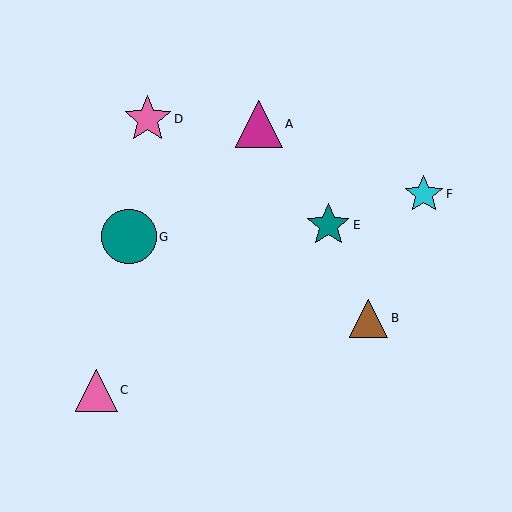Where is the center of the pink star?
The center of the pink star is at (148, 119).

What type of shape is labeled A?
Shape A is a magenta triangle.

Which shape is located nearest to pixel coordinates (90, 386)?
The pink triangle (labeled C) at (96, 390) is nearest to that location.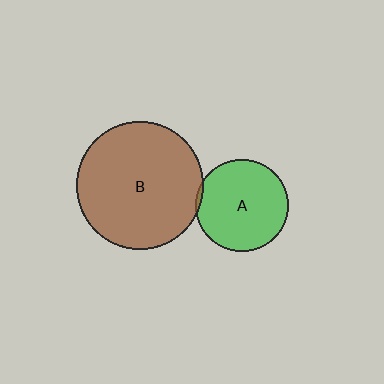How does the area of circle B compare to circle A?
Approximately 1.9 times.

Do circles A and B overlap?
Yes.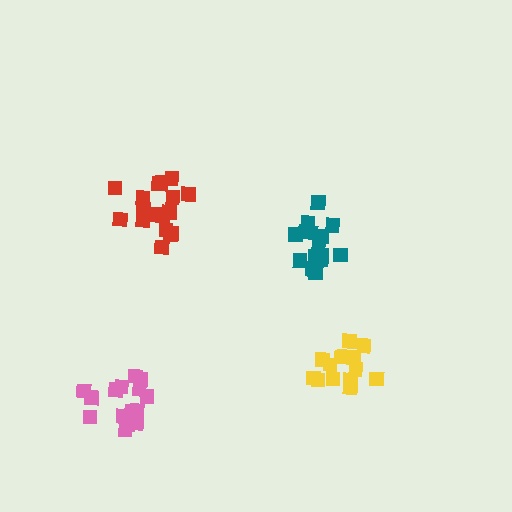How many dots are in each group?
Group 1: 15 dots, Group 2: 18 dots, Group 3: 14 dots, Group 4: 16 dots (63 total).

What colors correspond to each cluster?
The clusters are colored: teal, red, yellow, pink.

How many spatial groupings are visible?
There are 4 spatial groupings.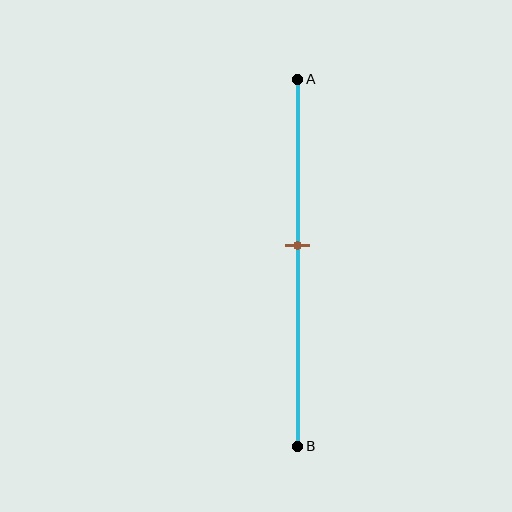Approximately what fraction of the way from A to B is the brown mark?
The brown mark is approximately 45% of the way from A to B.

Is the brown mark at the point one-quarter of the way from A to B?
No, the mark is at about 45% from A, not at the 25% one-quarter point.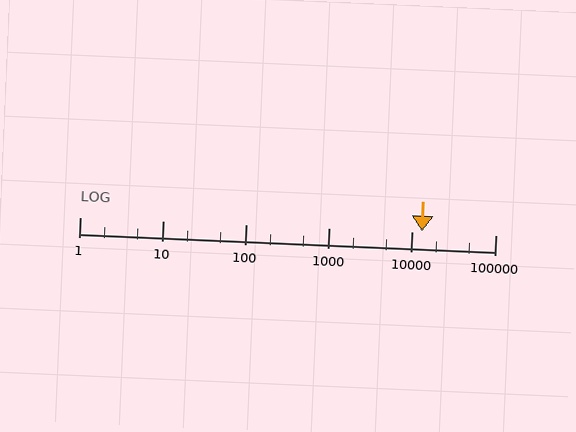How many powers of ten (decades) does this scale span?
The scale spans 5 decades, from 1 to 100000.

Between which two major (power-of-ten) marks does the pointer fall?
The pointer is between 10000 and 100000.